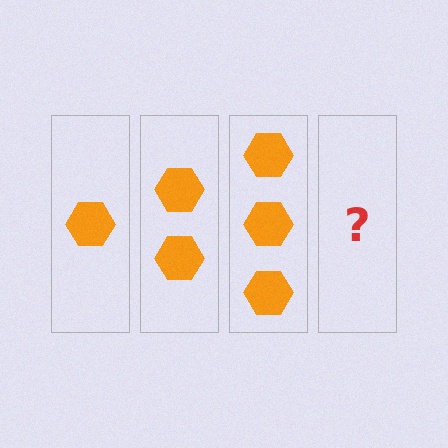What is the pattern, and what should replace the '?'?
The pattern is that each step adds one more hexagon. The '?' should be 4 hexagons.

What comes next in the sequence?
The next element should be 4 hexagons.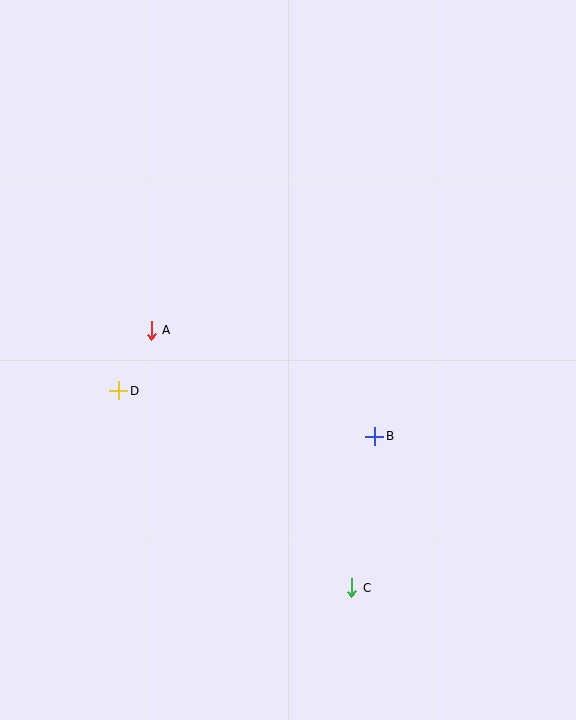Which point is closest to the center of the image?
Point B at (375, 436) is closest to the center.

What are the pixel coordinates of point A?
Point A is at (151, 330).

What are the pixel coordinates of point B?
Point B is at (375, 436).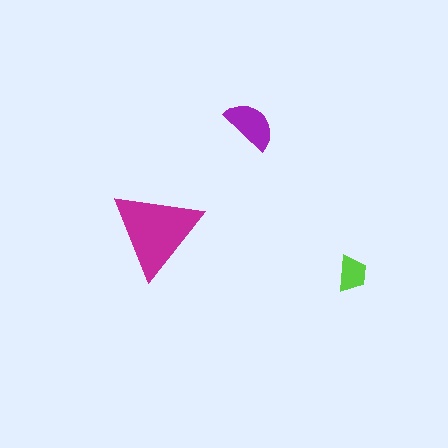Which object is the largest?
The magenta triangle.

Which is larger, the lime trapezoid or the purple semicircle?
The purple semicircle.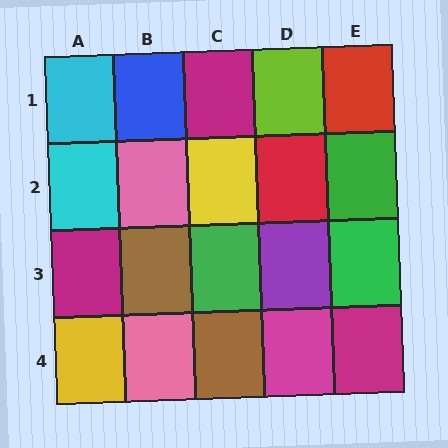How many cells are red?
2 cells are red.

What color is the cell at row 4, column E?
Magenta.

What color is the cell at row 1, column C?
Magenta.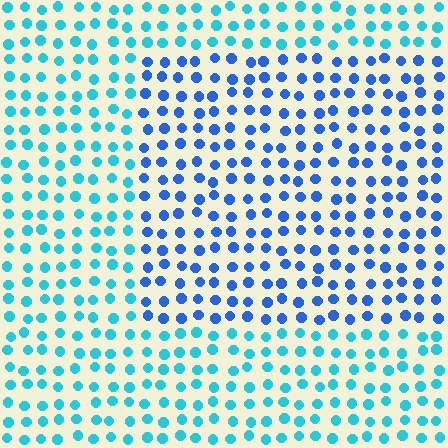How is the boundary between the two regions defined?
The boundary is defined purely by a slight shift in hue (about 35 degrees). Spacing, size, and orientation are identical on both sides.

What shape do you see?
I see a rectangle.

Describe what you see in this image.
The image is filled with small cyan elements in a uniform arrangement. A rectangle-shaped region is visible where the elements are tinted to a slightly different hue, forming a subtle color boundary.